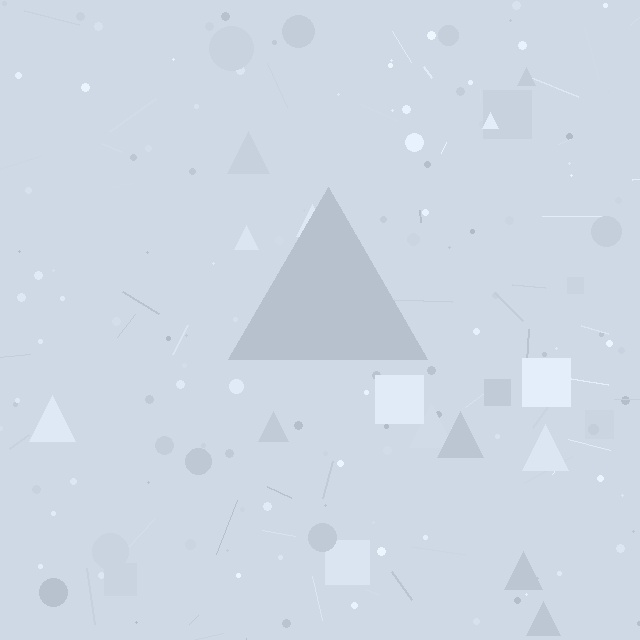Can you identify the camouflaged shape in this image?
The camouflaged shape is a triangle.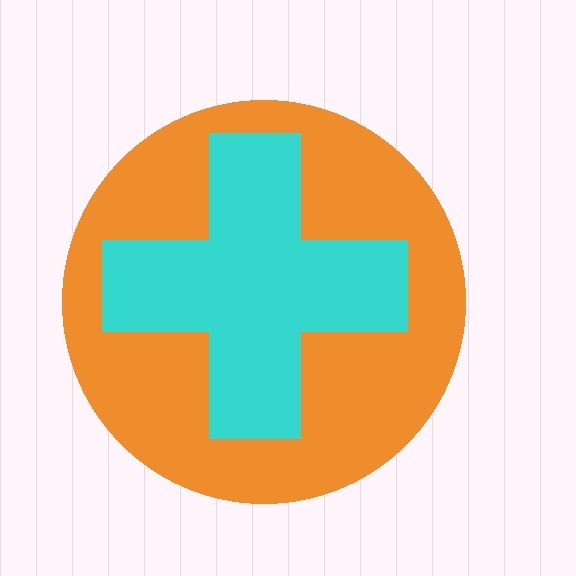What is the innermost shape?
The cyan cross.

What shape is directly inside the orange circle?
The cyan cross.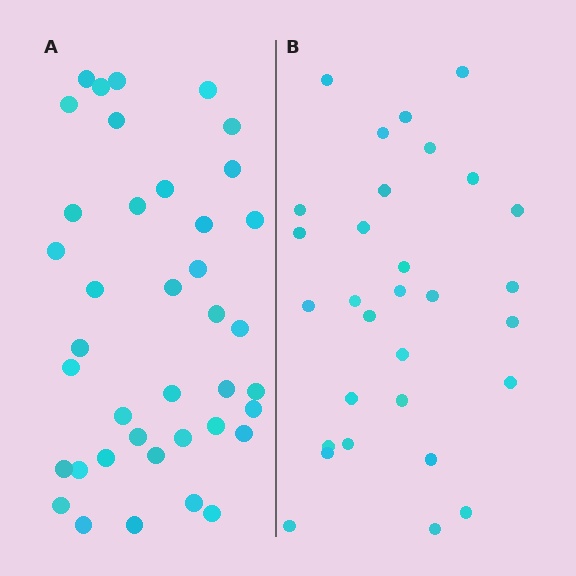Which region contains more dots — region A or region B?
Region A (the left region) has more dots.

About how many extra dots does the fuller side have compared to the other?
Region A has roughly 8 or so more dots than region B.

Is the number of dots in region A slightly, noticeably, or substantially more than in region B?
Region A has noticeably more, but not dramatically so. The ratio is roughly 1.3 to 1.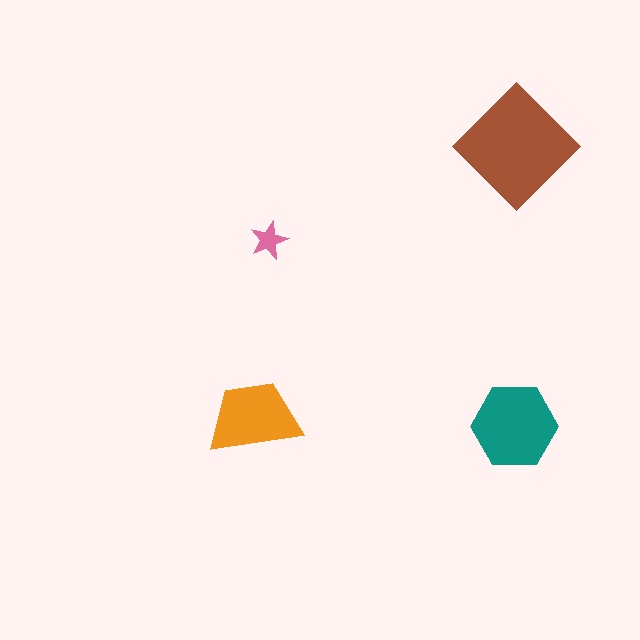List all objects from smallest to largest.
The pink star, the orange trapezoid, the teal hexagon, the brown diamond.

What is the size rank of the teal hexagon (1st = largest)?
2nd.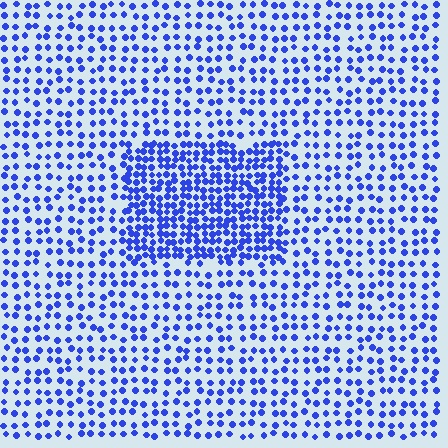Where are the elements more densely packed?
The elements are more densely packed inside the rectangle boundary.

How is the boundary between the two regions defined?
The boundary is defined by a change in element density (approximately 2.1x ratio). All elements are the same color, size, and shape.